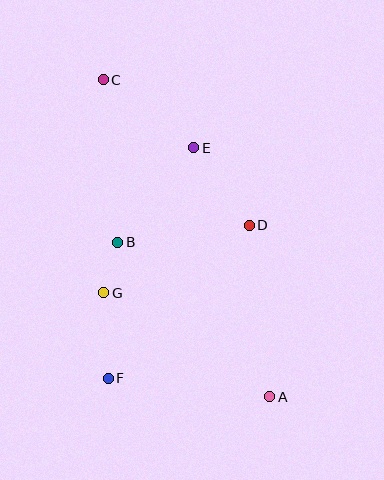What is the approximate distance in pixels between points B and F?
The distance between B and F is approximately 136 pixels.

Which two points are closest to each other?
Points B and G are closest to each other.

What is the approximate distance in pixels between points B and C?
The distance between B and C is approximately 163 pixels.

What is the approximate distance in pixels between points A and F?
The distance between A and F is approximately 163 pixels.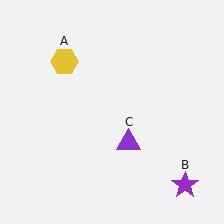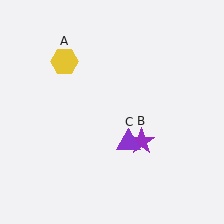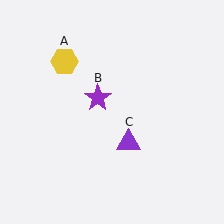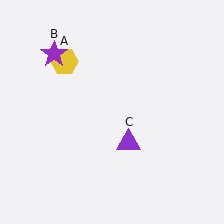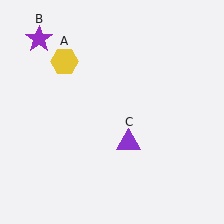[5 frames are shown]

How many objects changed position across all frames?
1 object changed position: purple star (object B).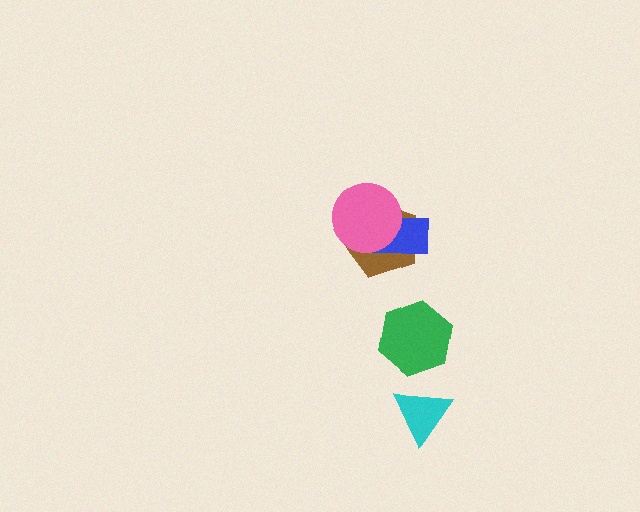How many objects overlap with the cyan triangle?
0 objects overlap with the cyan triangle.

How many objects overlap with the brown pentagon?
2 objects overlap with the brown pentagon.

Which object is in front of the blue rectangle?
The pink circle is in front of the blue rectangle.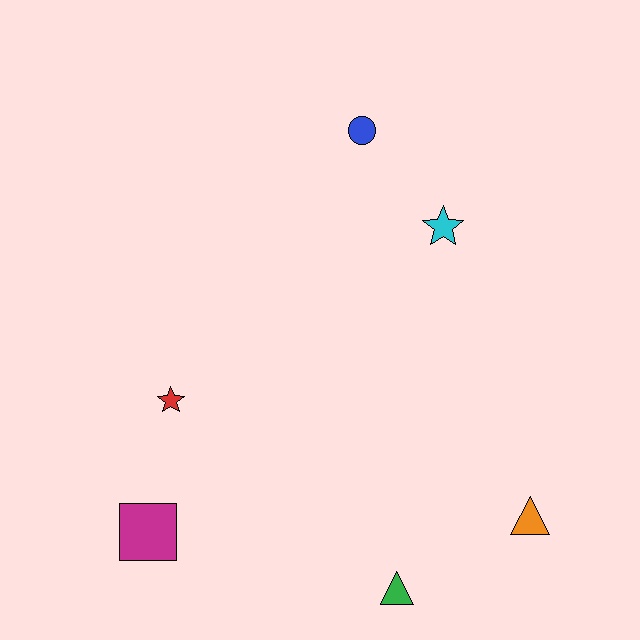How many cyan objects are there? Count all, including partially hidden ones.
There is 1 cyan object.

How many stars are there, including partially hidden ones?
There are 2 stars.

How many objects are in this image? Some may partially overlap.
There are 6 objects.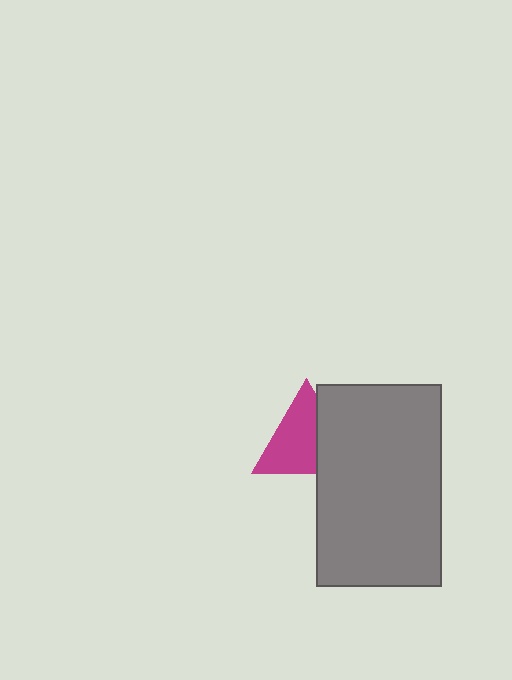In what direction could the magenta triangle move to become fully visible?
The magenta triangle could move left. That would shift it out from behind the gray rectangle entirely.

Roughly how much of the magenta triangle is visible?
About half of it is visible (roughly 65%).